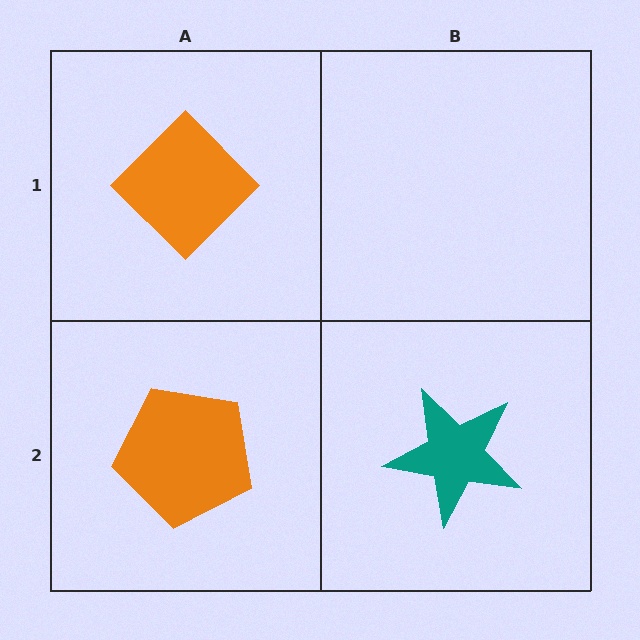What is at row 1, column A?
An orange diamond.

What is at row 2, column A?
An orange pentagon.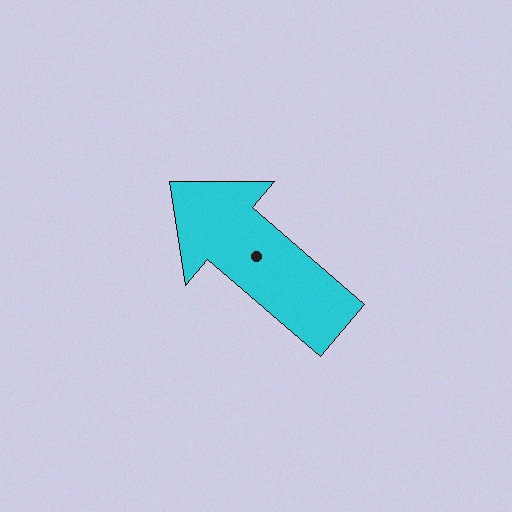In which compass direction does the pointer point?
Northwest.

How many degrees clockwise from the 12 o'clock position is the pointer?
Approximately 311 degrees.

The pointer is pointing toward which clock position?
Roughly 10 o'clock.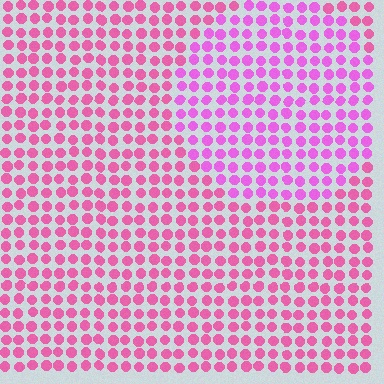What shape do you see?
I see a circle.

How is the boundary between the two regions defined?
The boundary is defined purely by a slight shift in hue (about 26 degrees). Spacing, size, and orientation are identical on both sides.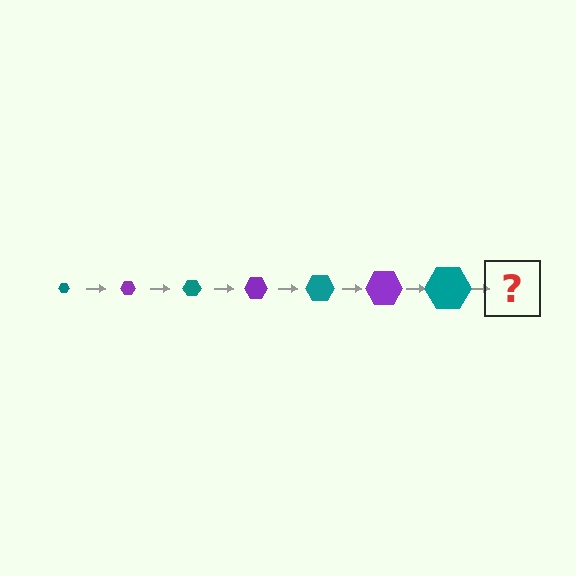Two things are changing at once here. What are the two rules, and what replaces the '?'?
The two rules are that the hexagon grows larger each step and the color cycles through teal and purple. The '?' should be a purple hexagon, larger than the previous one.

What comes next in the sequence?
The next element should be a purple hexagon, larger than the previous one.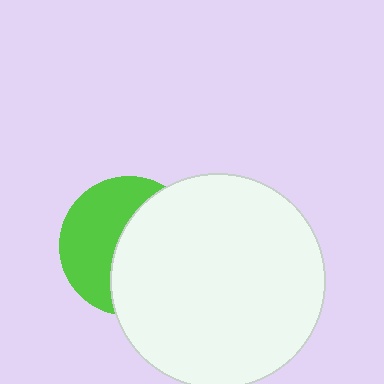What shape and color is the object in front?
The object in front is a white circle.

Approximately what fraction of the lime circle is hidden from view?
Roughly 54% of the lime circle is hidden behind the white circle.